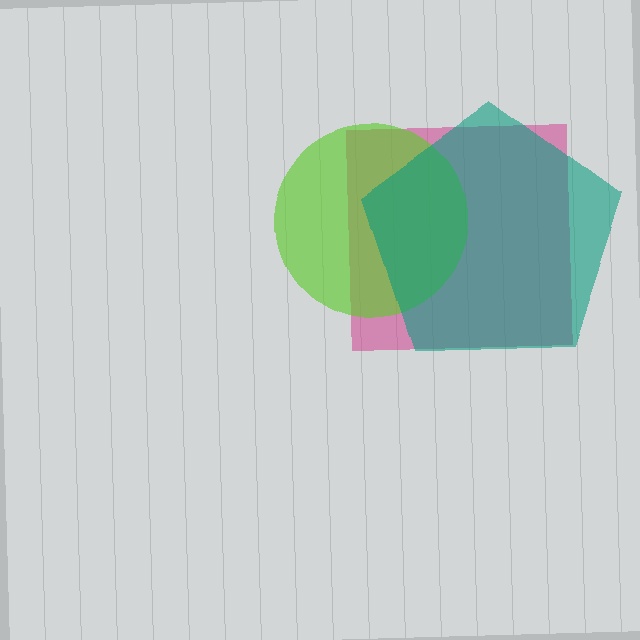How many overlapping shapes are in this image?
There are 3 overlapping shapes in the image.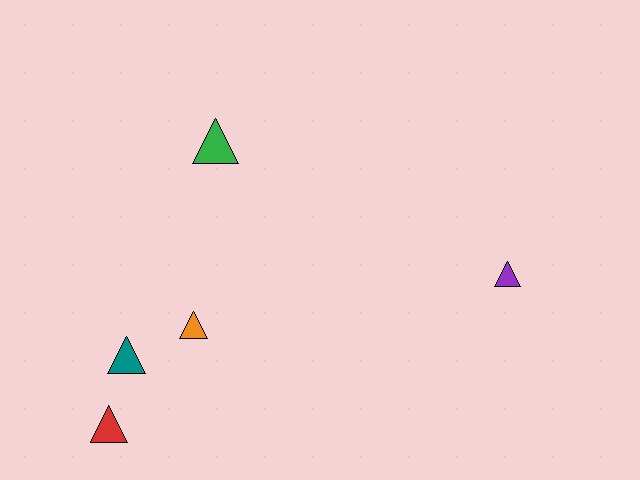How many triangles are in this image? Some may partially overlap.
There are 5 triangles.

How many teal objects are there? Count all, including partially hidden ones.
There is 1 teal object.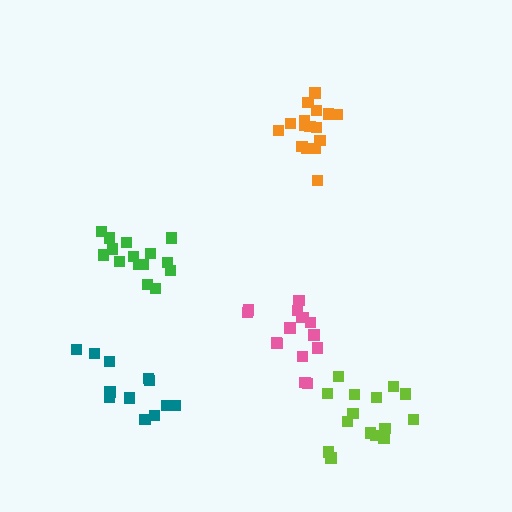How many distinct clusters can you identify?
There are 5 distinct clusters.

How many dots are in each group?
Group 1: 15 dots, Group 2: 15 dots, Group 3: 15 dots, Group 4: 16 dots, Group 5: 12 dots (73 total).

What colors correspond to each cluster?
The clusters are colored: lime, green, pink, orange, teal.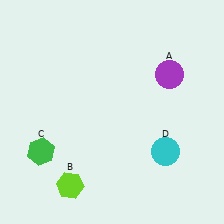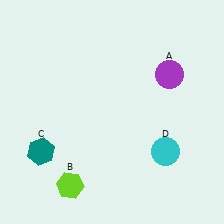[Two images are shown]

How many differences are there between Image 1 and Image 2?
There is 1 difference between the two images.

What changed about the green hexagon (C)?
In Image 1, C is green. In Image 2, it changed to teal.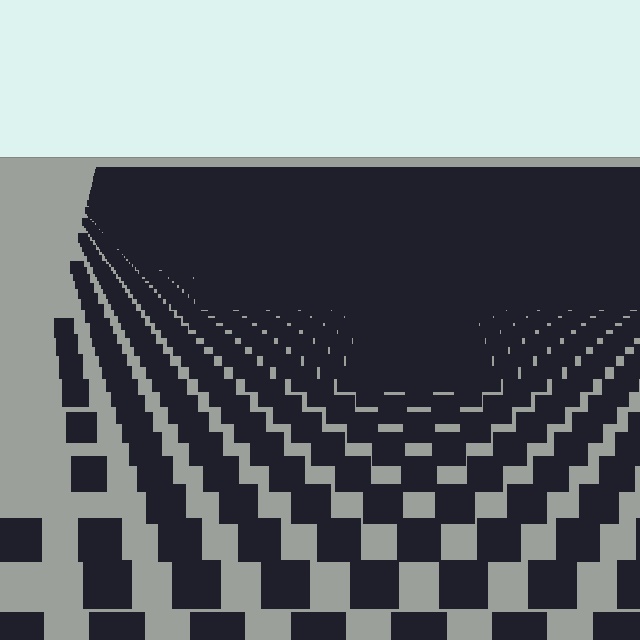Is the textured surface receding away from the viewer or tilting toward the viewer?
The surface is receding away from the viewer. Texture elements get smaller and denser toward the top.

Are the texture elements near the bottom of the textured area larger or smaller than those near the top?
Larger. Near the bottom, elements are closer to the viewer and appear at a bigger on-screen size.